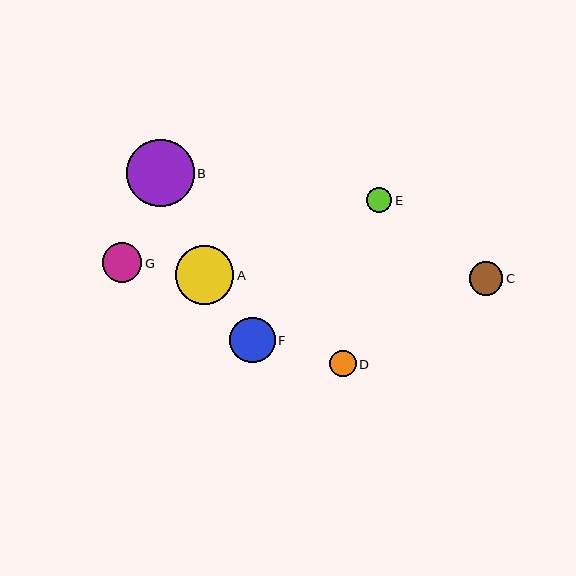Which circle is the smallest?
Circle E is the smallest with a size of approximately 25 pixels.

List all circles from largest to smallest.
From largest to smallest: B, A, F, G, C, D, E.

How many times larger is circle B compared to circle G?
Circle B is approximately 1.7 times the size of circle G.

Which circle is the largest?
Circle B is the largest with a size of approximately 67 pixels.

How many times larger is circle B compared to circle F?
Circle B is approximately 1.5 times the size of circle F.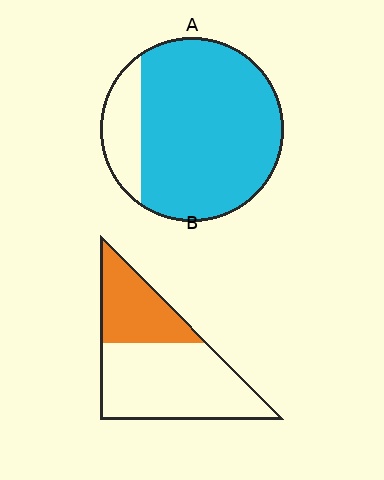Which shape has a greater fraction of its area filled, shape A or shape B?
Shape A.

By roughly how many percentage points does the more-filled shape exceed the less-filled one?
By roughly 50 percentage points (A over B).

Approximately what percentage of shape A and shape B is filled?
A is approximately 85% and B is approximately 35%.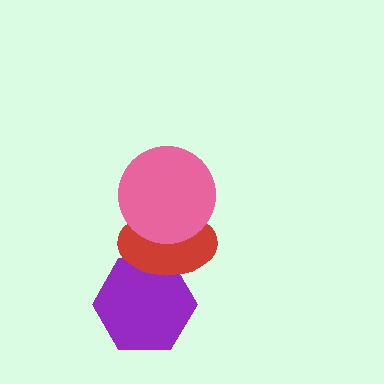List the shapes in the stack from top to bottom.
From top to bottom: the pink circle, the red ellipse, the purple hexagon.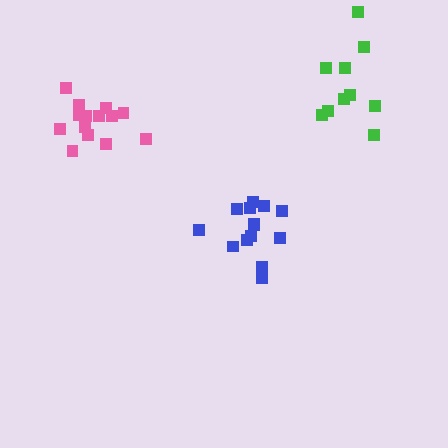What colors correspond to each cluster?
The clusters are colored: blue, green, pink.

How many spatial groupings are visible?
There are 3 spatial groupings.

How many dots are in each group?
Group 1: 14 dots, Group 2: 10 dots, Group 3: 14 dots (38 total).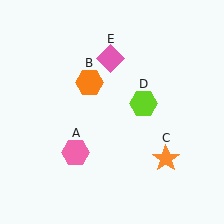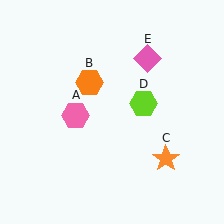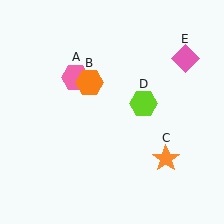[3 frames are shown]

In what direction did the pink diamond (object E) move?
The pink diamond (object E) moved right.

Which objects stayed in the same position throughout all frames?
Orange hexagon (object B) and orange star (object C) and lime hexagon (object D) remained stationary.